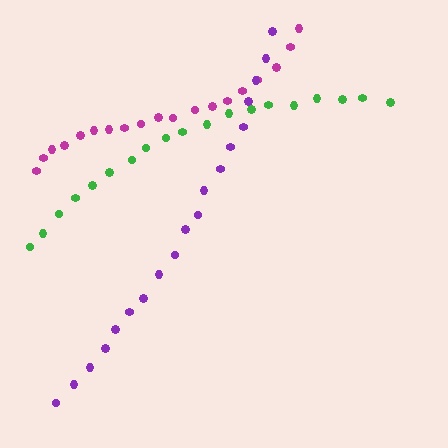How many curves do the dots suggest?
There are 3 distinct paths.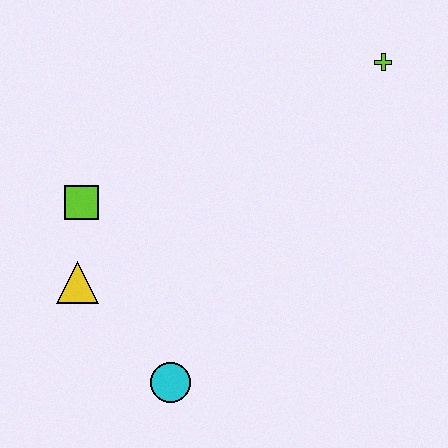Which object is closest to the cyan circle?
The yellow triangle is closest to the cyan circle.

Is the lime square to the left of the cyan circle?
Yes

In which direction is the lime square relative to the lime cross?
The lime square is to the left of the lime cross.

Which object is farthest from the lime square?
The lime cross is farthest from the lime square.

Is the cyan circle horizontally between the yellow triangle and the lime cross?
Yes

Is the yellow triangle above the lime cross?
No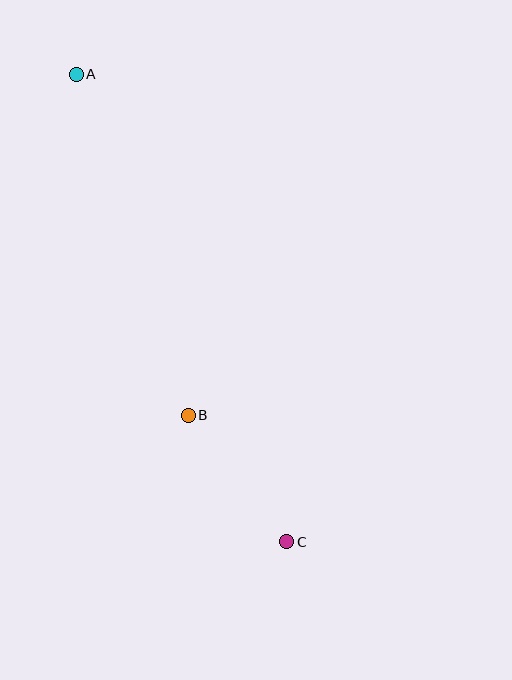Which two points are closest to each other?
Points B and C are closest to each other.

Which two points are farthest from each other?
Points A and C are farthest from each other.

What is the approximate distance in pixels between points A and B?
The distance between A and B is approximately 359 pixels.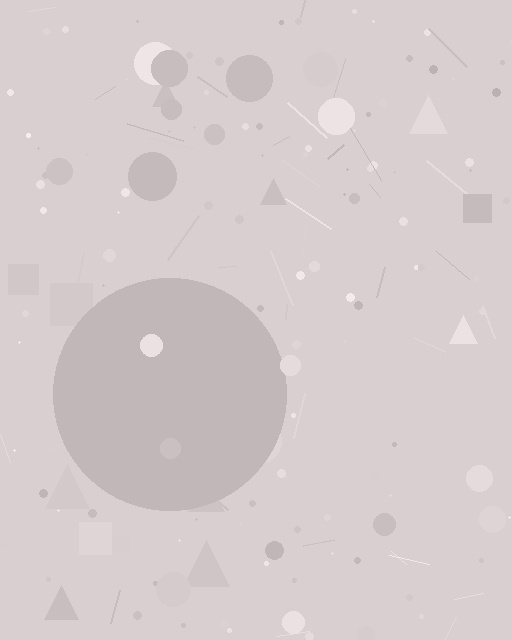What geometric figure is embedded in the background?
A circle is embedded in the background.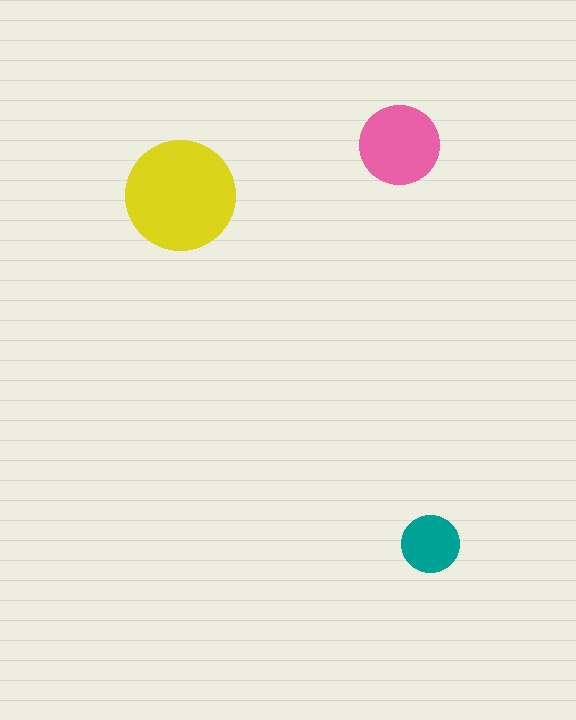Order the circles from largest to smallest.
the yellow one, the pink one, the teal one.